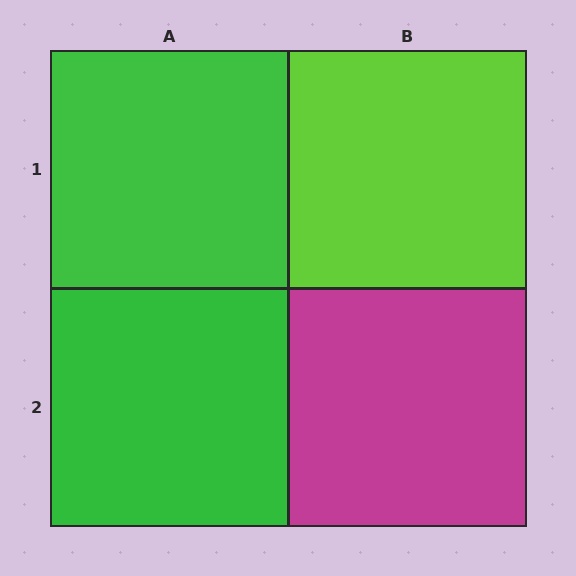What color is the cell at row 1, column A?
Green.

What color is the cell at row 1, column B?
Lime.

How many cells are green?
2 cells are green.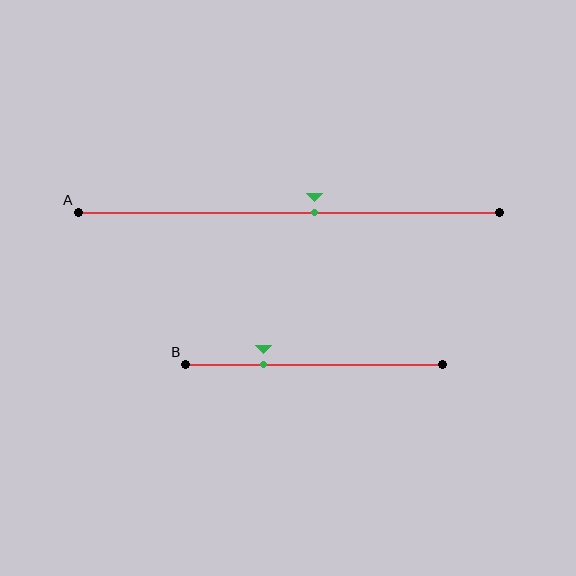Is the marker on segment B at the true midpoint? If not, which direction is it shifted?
No, the marker on segment B is shifted to the left by about 20% of the segment length.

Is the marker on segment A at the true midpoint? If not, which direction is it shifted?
No, the marker on segment A is shifted to the right by about 6% of the segment length.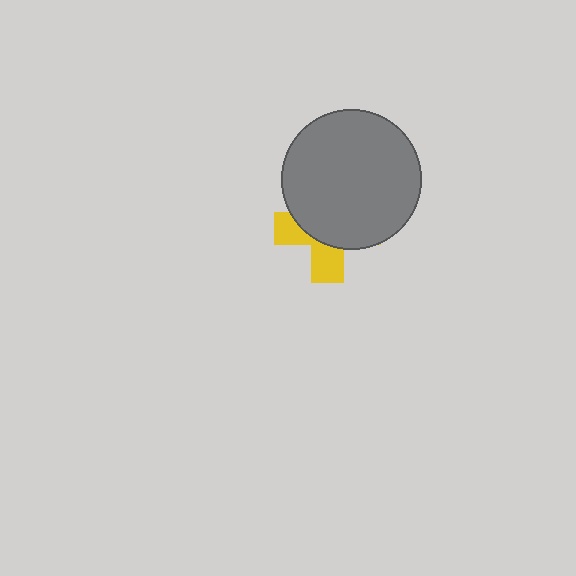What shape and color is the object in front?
The object in front is a gray circle.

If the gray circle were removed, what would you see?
You would see the complete yellow cross.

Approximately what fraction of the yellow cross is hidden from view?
Roughly 64% of the yellow cross is hidden behind the gray circle.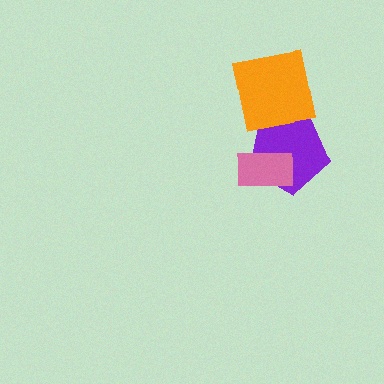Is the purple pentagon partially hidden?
Yes, it is partially covered by another shape.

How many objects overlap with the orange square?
1 object overlaps with the orange square.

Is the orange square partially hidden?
No, no other shape covers it.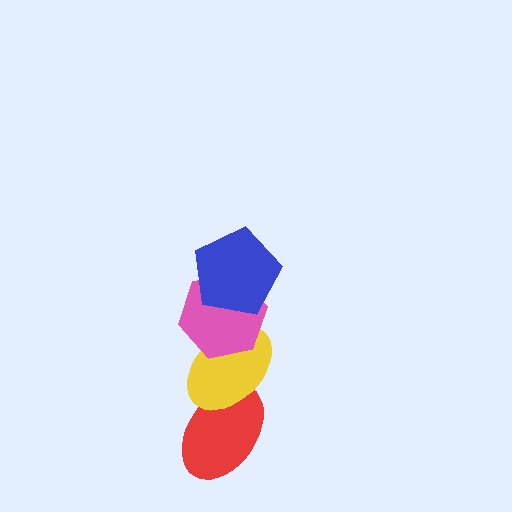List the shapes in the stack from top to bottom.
From top to bottom: the blue pentagon, the pink hexagon, the yellow ellipse, the red ellipse.